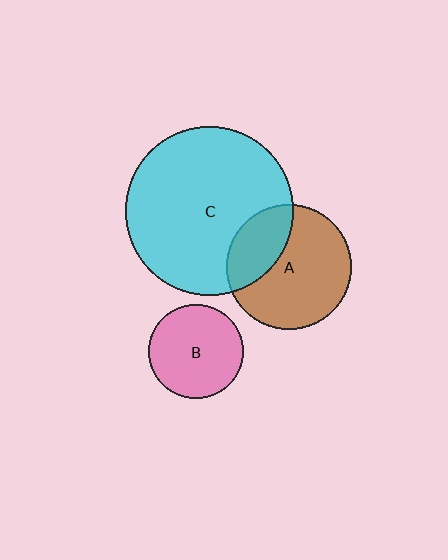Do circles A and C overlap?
Yes.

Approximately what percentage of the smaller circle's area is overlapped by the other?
Approximately 30%.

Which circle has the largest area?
Circle C (cyan).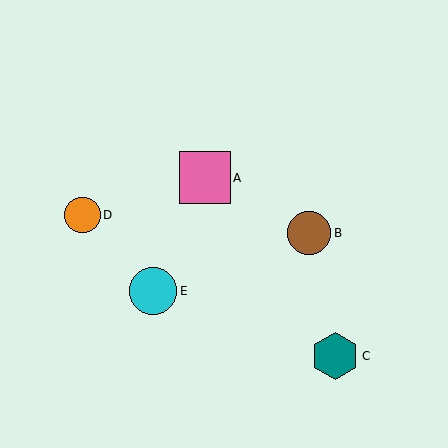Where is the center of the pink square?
The center of the pink square is at (205, 178).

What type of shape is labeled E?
Shape E is a cyan circle.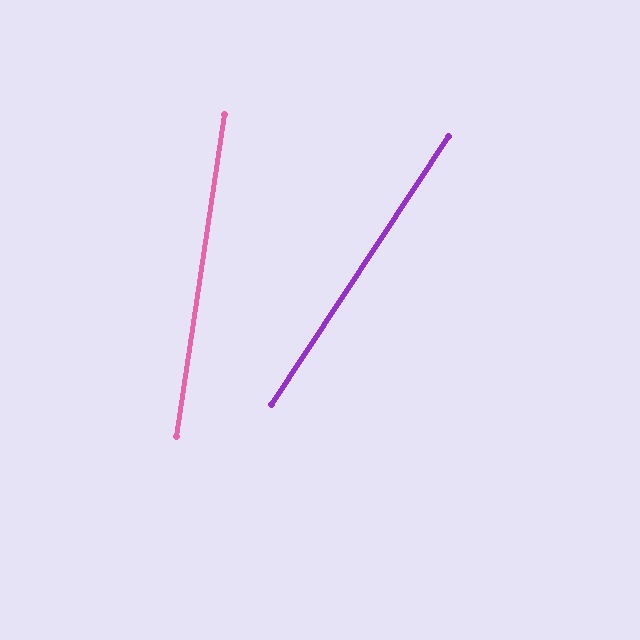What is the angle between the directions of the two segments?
Approximately 25 degrees.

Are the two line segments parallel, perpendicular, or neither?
Neither parallel nor perpendicular — they differ by about 25°.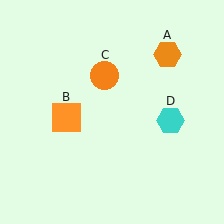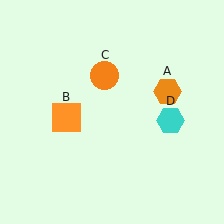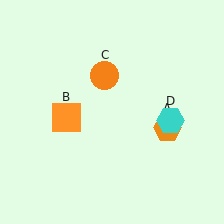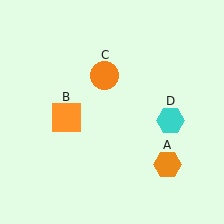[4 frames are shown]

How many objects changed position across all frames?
1 object changed position: orange hexagon (object A).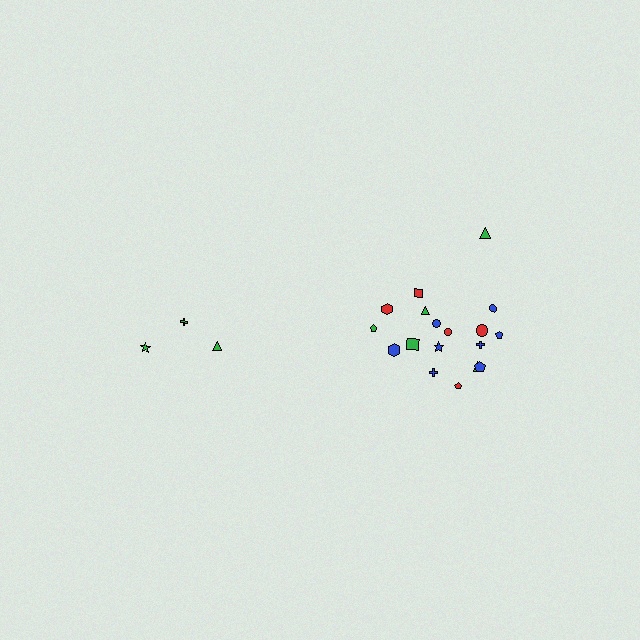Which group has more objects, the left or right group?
The right group.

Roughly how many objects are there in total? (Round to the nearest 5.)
Roughly 20 objects in total.